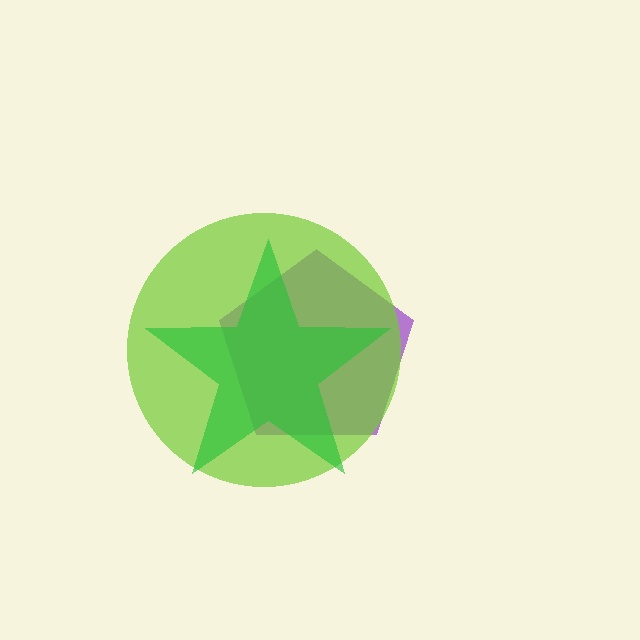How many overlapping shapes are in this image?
There are 3 overlapping shapes in the image.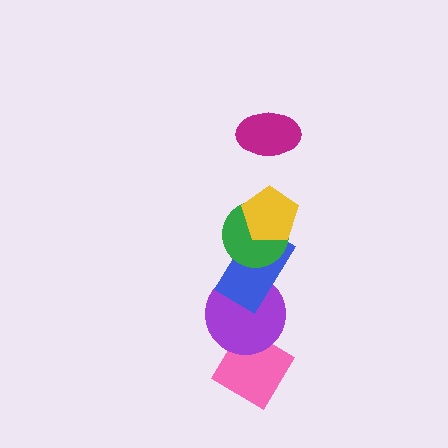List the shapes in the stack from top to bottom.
From top to bottom: the magenta ellipse, the yellow pentagon, the green circle, the blue rectangle, the purple circle, the pink diamond.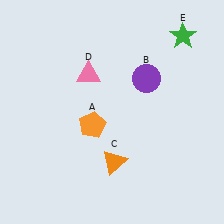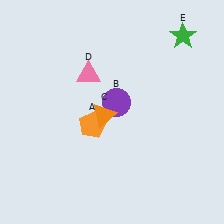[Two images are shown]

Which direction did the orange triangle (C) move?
The orange triangle (C) moved up.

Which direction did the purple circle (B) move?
The purple circle (B) moved left.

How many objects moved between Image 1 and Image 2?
2 objects moved between the two images.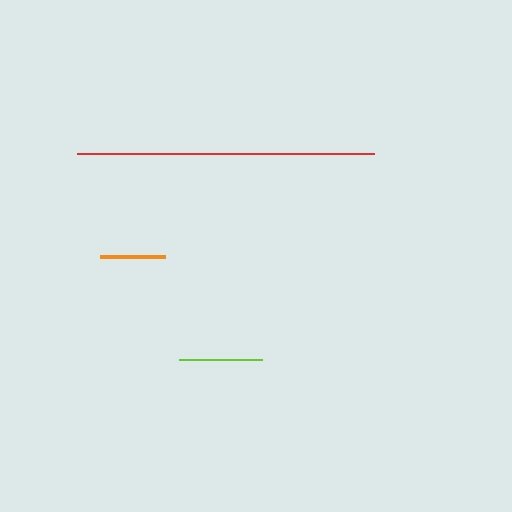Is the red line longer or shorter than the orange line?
The red line is longer than the orange line.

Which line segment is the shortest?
The orange line is the shortest at approximately 65 pixels.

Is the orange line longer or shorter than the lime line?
The lime line is longer than the orange line.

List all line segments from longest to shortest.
From longest to shortest: red, lime, orange.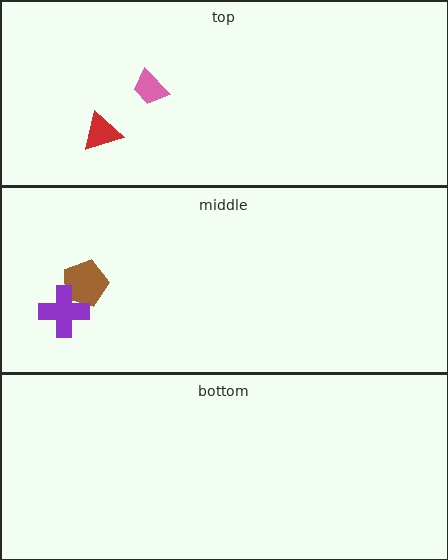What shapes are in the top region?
The red triangle, the pink trapezoid.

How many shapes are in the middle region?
2.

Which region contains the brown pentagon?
The middle region.